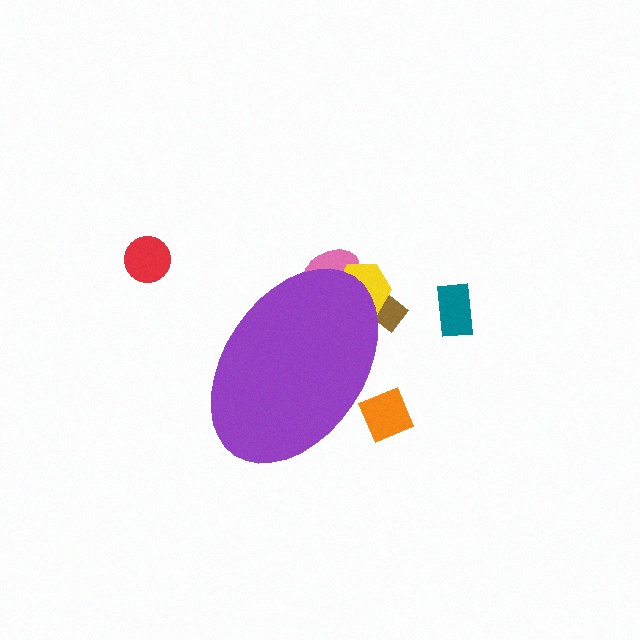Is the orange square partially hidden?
Yes, the orange square is partially hidden behind the purple ellipse.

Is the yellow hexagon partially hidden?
Yes, the yellow hexagon is partially hidden behind the purple ellipse.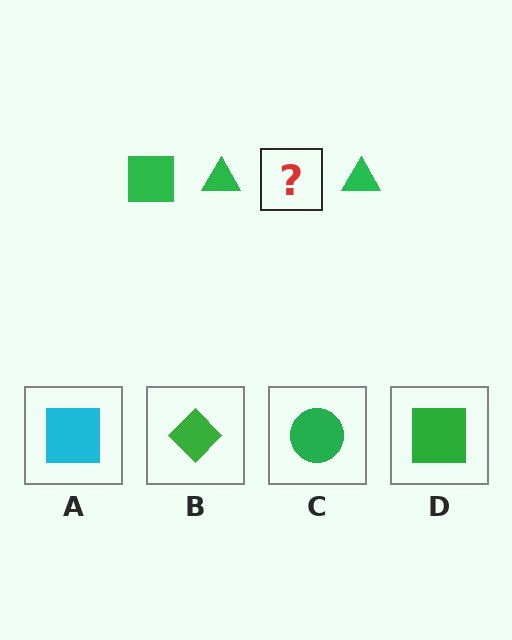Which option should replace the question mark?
Option D.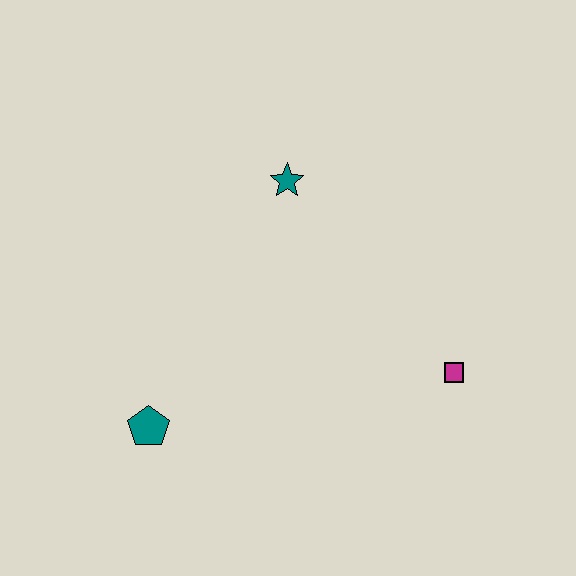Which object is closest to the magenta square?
The teal star is closest to the magenta square.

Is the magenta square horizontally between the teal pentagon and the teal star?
No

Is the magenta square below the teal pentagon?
No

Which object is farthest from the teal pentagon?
The magenta square is farthest from the teal pentagon.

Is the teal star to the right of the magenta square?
No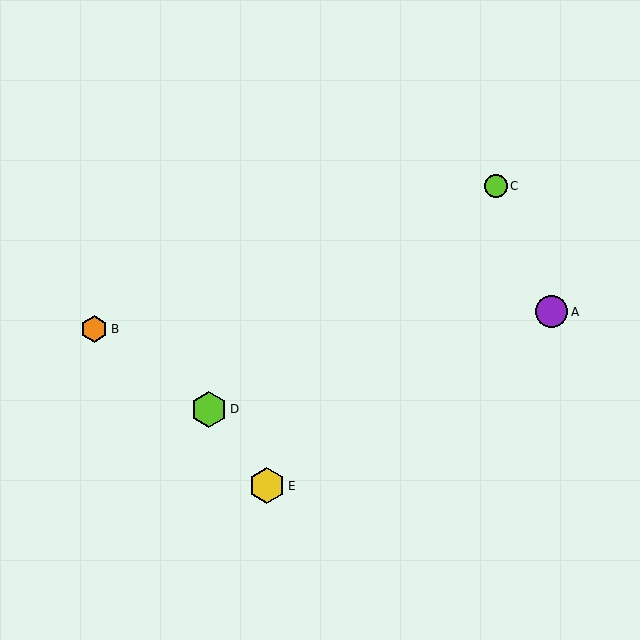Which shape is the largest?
The yellow hexagon (labeled E) is the largest.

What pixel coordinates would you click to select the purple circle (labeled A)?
Click at (552, 312) to select the purple circle A.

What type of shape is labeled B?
Shape B is an orange hexagon.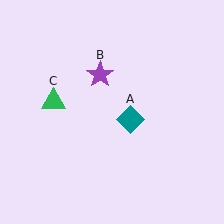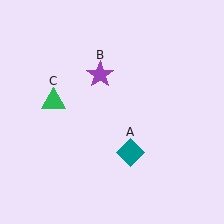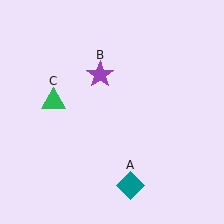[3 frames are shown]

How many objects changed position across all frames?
1 object changed position: teal diamond (object A).